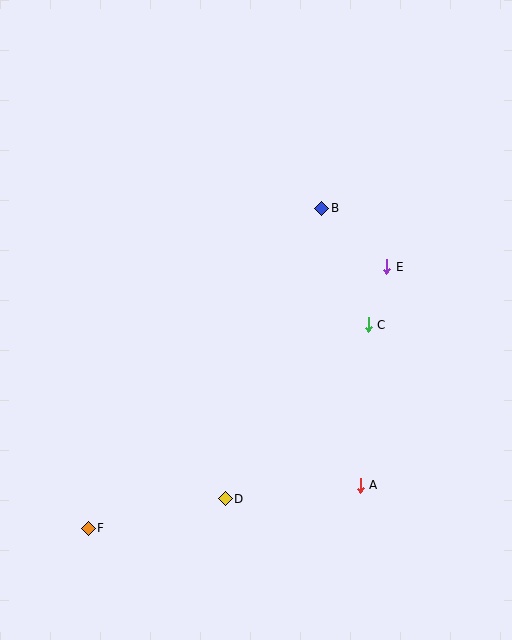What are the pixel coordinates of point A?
Point A is at (360, 485).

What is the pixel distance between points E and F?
The distance between E and F is 397 pixels.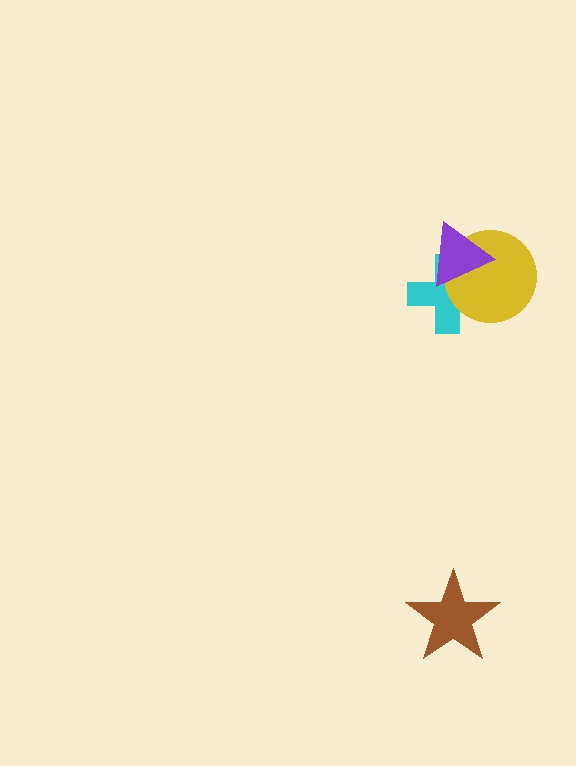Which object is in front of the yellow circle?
The purple triangle is in front of the yellow circle.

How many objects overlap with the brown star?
0 objects overlap with the brown star.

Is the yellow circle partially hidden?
Yes, it is partially covered by another shape.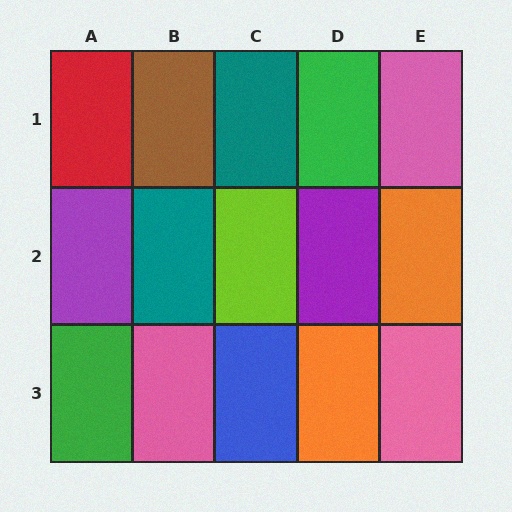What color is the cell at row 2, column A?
Purple.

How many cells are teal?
2 cells are teal.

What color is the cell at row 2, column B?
Teal.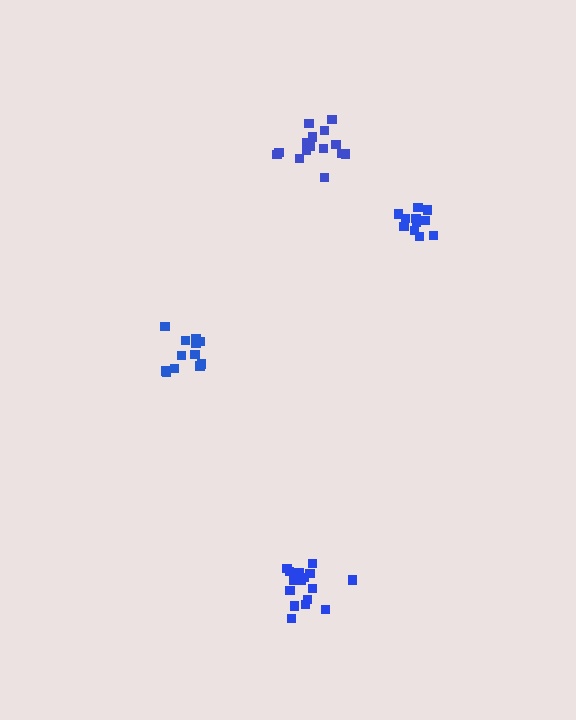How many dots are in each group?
Group 1: 16 dots, Group 2: 12 dots, Group 3: 15 dots, Group 4: 11 dots (54 total).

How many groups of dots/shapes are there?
There are 4 groups.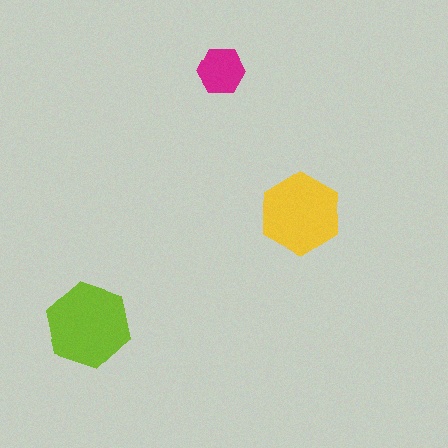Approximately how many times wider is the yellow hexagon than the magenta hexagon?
About 1.5 times wider.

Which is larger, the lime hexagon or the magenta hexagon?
The lime one.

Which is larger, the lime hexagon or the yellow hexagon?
The lime one.